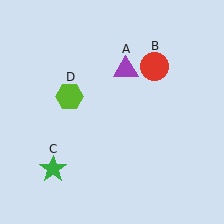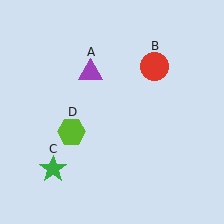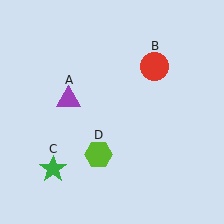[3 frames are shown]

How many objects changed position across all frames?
2 objects changed position: purple triangle (object A), lime hexagon (object D).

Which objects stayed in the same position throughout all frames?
Red circle (object B) and green star (object C) remained stationary.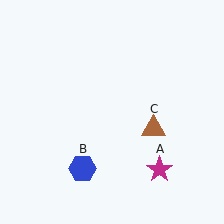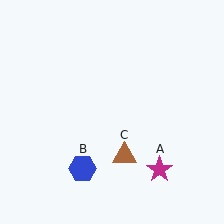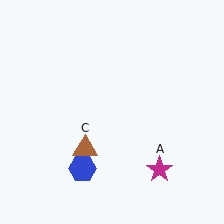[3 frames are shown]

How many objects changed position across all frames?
1 object changed position: brown triangle (object C).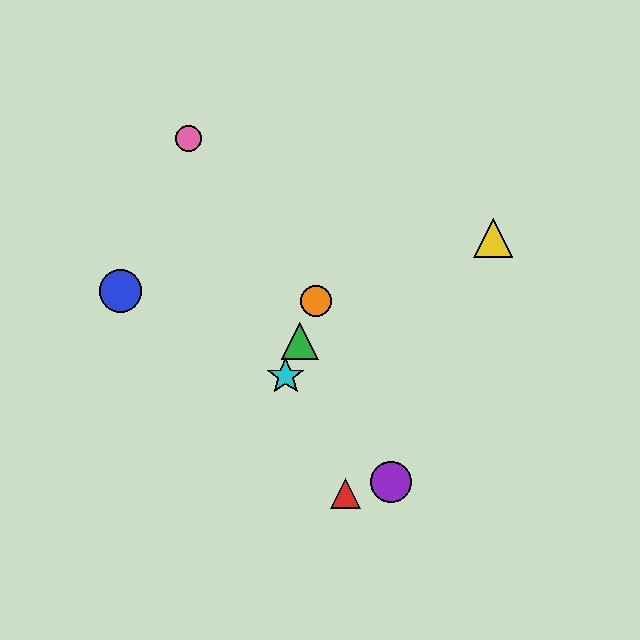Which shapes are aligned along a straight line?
The green triangle, the orange circle, the cyan star are aligned along a straight line.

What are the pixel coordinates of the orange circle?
The orange circle is at (316, 301).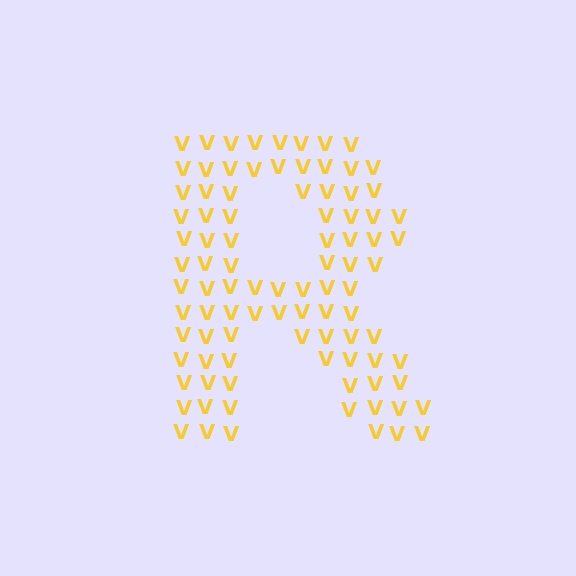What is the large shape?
The large shape is the letter R.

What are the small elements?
The small elements are letter V's.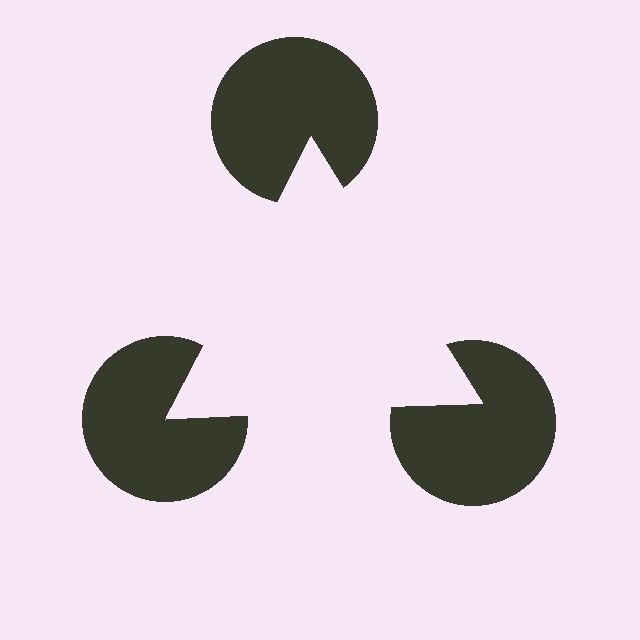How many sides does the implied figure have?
3 sides.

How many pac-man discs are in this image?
There are 3 — one at each vertex of the illusory triangle.